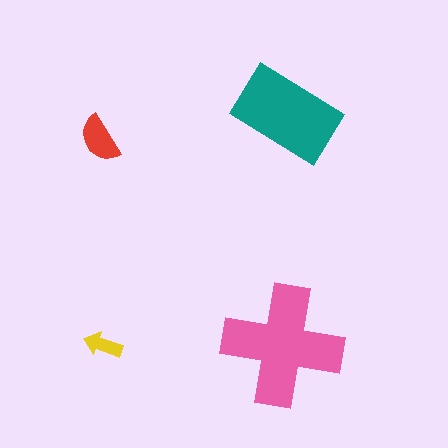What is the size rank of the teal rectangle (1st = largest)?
2nd.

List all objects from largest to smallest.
The pink cross, the teal rectangle, the red semicircle, the yellow arrow.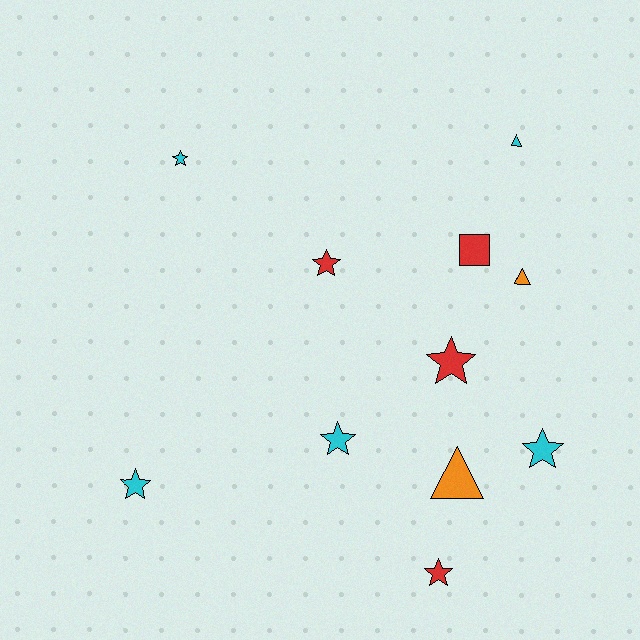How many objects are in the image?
There are 11 objects.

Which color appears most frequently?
Cyan, with 5 objects.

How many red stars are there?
There are 3 red stars.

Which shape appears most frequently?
Star, with 7 objects.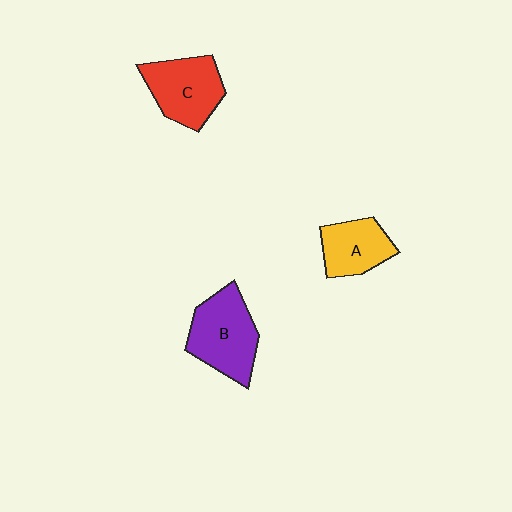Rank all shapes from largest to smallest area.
From largest to smallest: B (purple), C (red), A (yellow).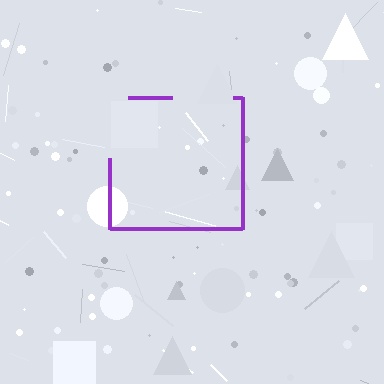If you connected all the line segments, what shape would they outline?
They would outline a square.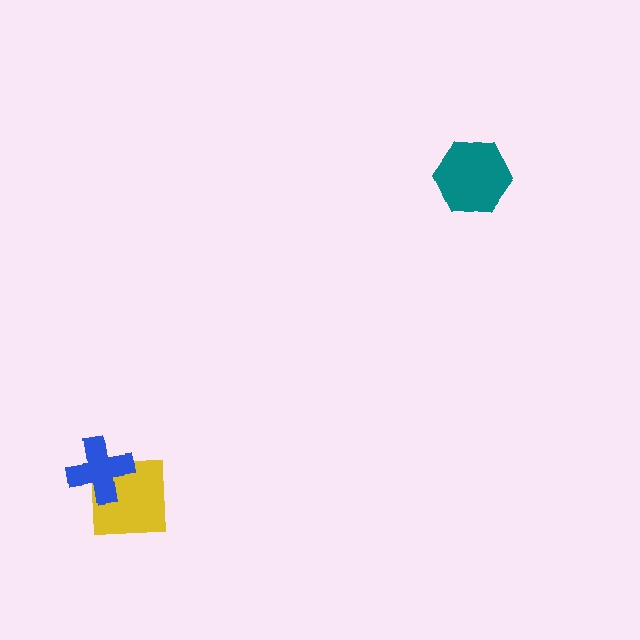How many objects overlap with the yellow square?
1 object overlaps with the yellow square.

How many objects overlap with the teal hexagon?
0 objects overlap with the teal hexagon.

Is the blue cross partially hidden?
No, no other shape covers it.